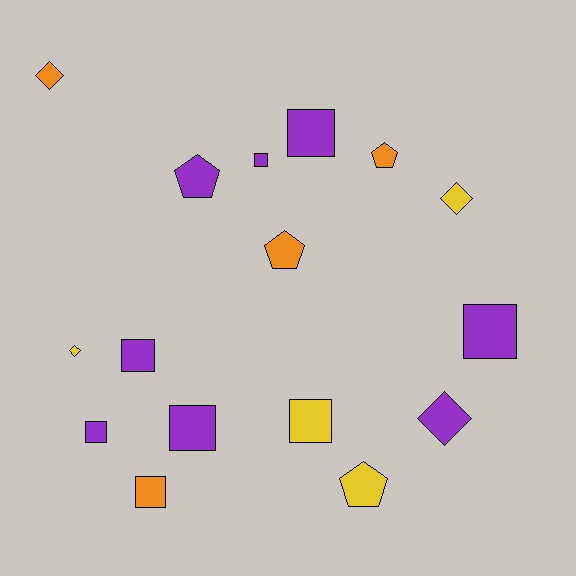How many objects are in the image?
There are 16 objects.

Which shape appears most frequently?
Square, with 8 objects.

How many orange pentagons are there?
There are 2 orange pentagons.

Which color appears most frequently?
Purple, with 8 objects.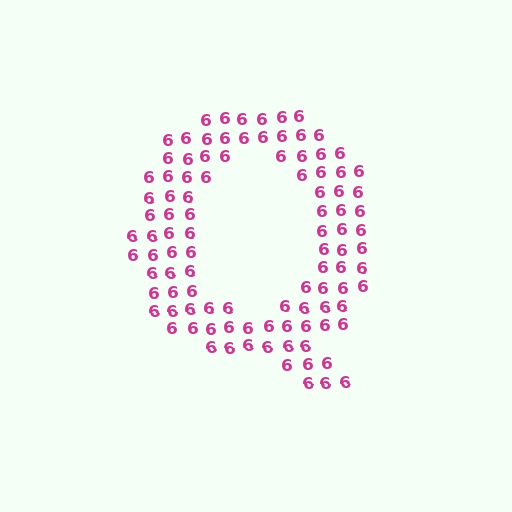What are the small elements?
The small elements are digit 6's.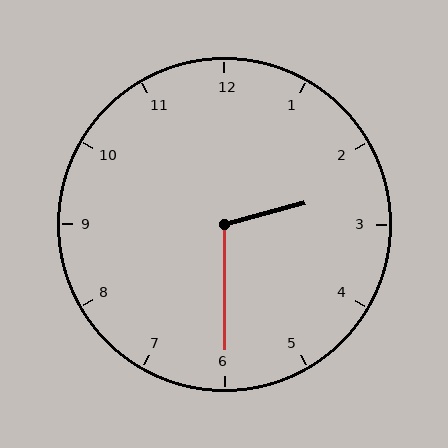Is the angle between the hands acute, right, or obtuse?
It is obtuse.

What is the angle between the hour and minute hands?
Approximately 105 degrees.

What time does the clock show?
2:30.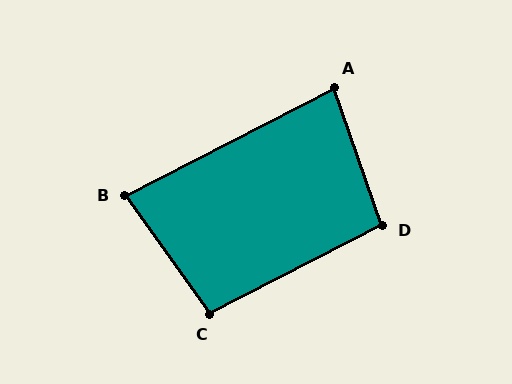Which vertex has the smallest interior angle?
A, at approximately 82 degrees.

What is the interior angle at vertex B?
Approximately 82 degrees (acute).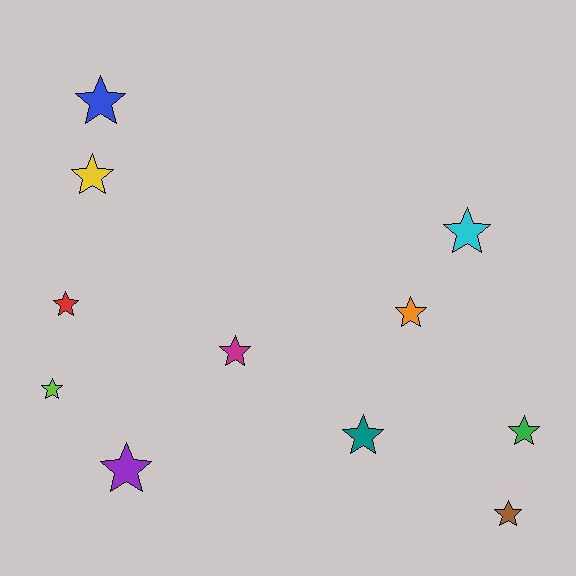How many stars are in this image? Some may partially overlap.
There are 11 stars.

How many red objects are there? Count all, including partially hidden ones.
There is 1 red object.